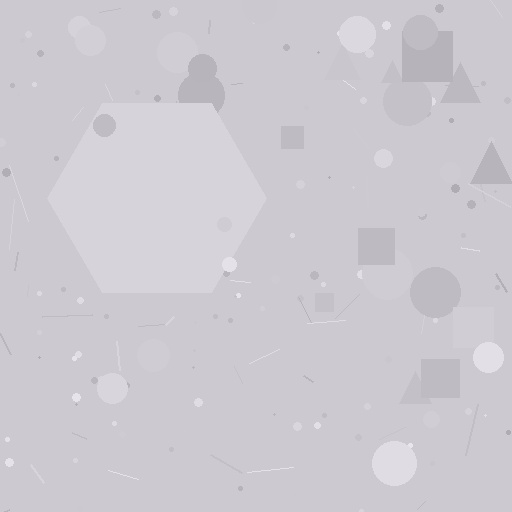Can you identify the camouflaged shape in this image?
The camouflaged shape is a hexagon.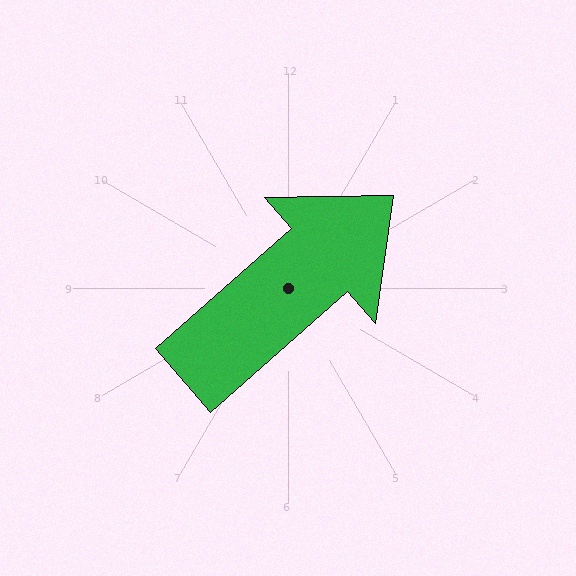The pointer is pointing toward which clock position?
Roughly 2 o'clock.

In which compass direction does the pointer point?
Northeast.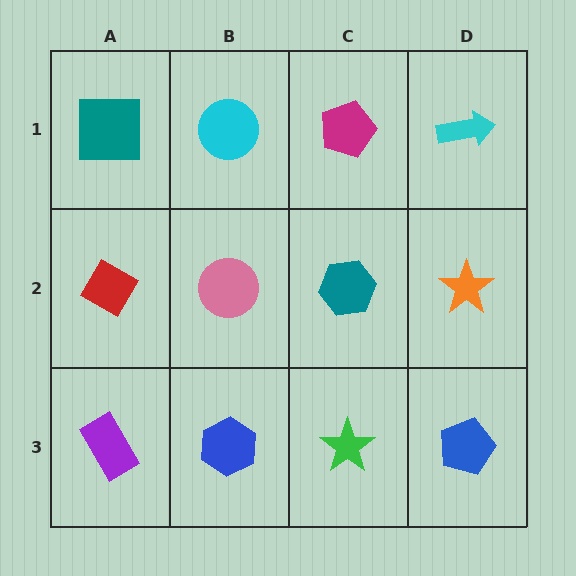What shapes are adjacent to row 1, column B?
A pink circle (row 2, column B), a teal square (row 1, column A), a magenta pentagon (row 1, column C).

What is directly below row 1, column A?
A red diamond.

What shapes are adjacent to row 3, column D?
An orange star (row 2, column D), a green star (row 3, column C).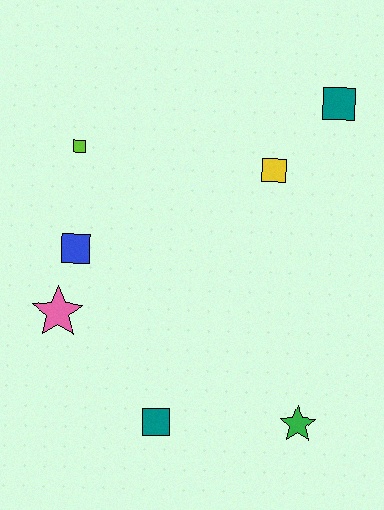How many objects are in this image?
There are 7 objects.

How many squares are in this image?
There are 5 squares.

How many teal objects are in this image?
There are 2 teal objects.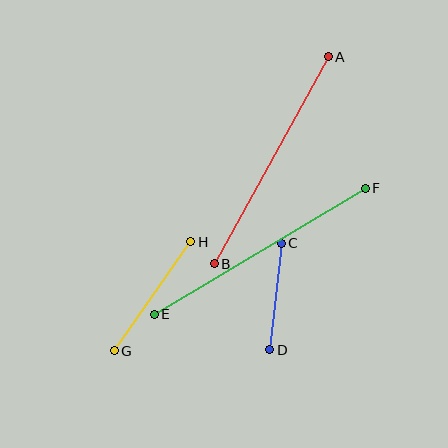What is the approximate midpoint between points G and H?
The midpoint is at approximately (153, 296) pixels.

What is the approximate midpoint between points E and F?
The midpoint is at approximately (260, 251) pixels.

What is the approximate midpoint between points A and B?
The midpoint is at approximately (271, 160) pixels.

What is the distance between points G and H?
The distance is approximately 133 pixels.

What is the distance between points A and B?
The distance is approximately 236 pixels.